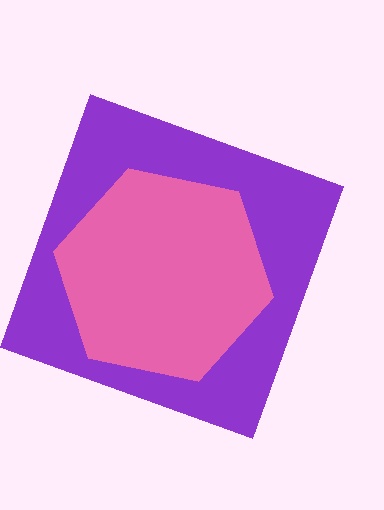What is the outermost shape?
The purple square.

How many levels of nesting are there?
2.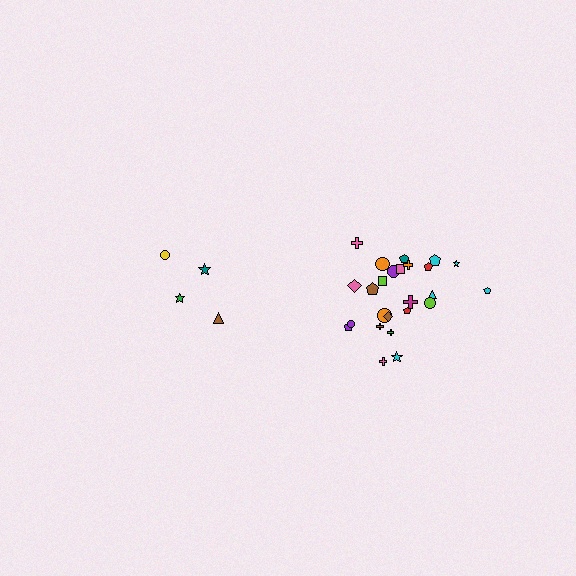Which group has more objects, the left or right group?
The right group.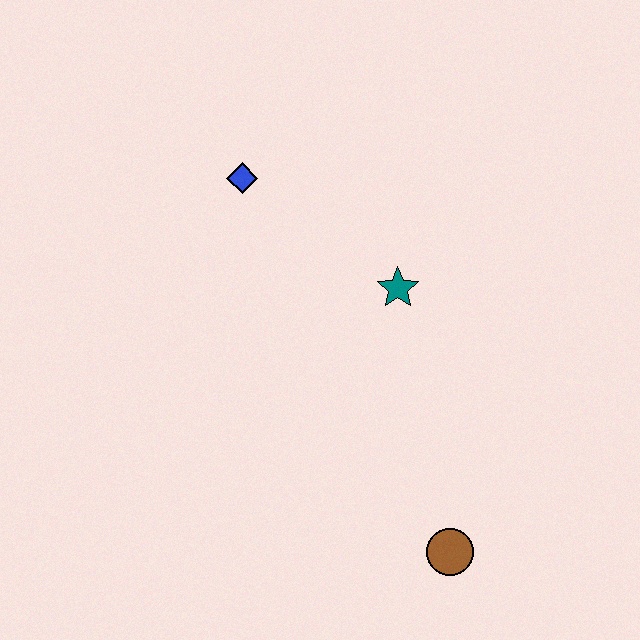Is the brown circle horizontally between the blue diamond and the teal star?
No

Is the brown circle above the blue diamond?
No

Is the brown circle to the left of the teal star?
No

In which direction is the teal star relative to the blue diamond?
The teal star is to the right of the blue diamond.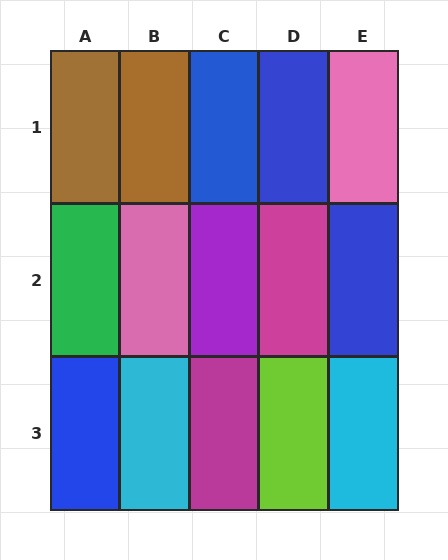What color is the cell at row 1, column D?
Blue.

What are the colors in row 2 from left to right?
Green, pink, purple, magenta, blue.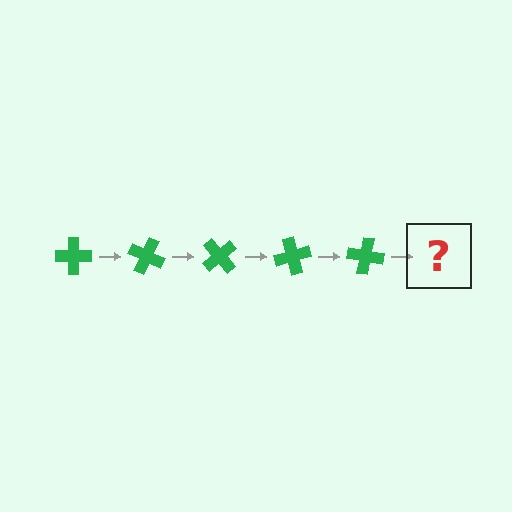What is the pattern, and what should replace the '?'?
The pattern is that the cross rotates 25 degrees each step. The '?' should be a green cross rotated 125 degrees.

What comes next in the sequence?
The next element should be a green cross rotated 125 degrees.